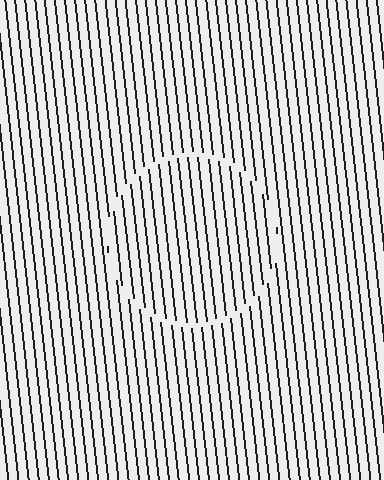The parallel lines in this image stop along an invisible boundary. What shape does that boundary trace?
An illusory circle. The interior of the shape contains the same grating, shifted by half a period — the contour is defined by the phase discontinuity where line-ends from the inner and outer gratings abut.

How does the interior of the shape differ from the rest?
The interior of the shape contains the same grating, shifted by half a period — the contour is defined by the phase discontinuity where line-ends from the inner and outer gratings abut.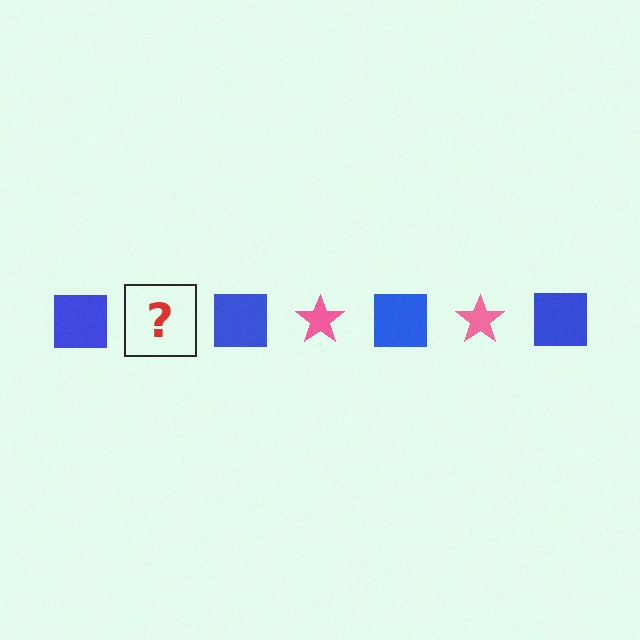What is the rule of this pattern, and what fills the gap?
The rule is that the pattern alternates between blue square and pink star. The gap should be filled with a pink star.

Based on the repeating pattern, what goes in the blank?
The blank should be a pink star.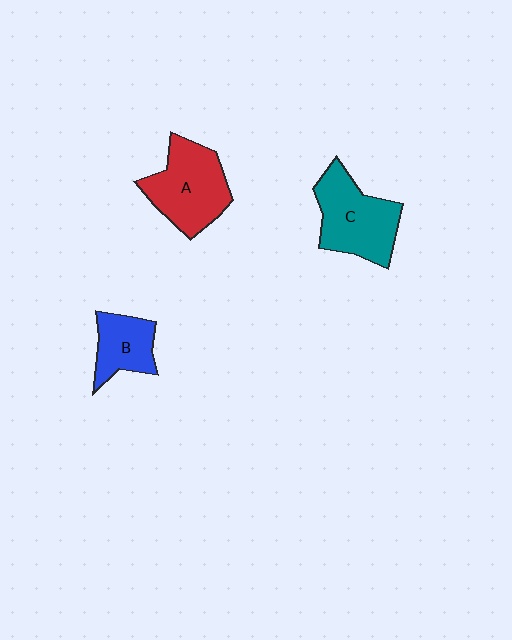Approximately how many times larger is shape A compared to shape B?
Approximately 1.6 times.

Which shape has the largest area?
Shape C (teal).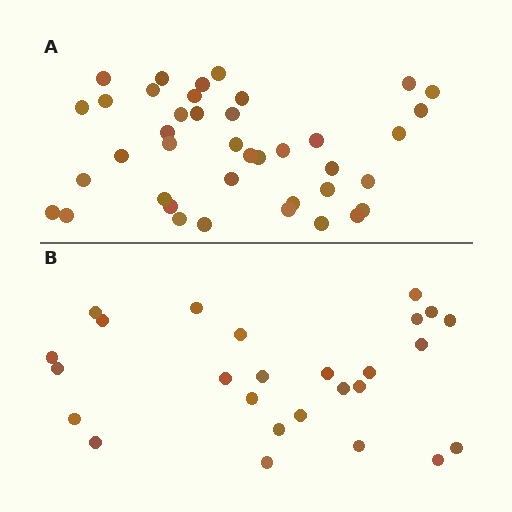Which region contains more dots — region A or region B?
Region A (the top region) has more dots.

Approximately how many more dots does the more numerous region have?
Region A has approximately 15 more dots than region B.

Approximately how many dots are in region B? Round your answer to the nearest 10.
About 30 dots. (The exact count is 26, which rounds to 30.)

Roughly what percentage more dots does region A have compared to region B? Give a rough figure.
About 55% more.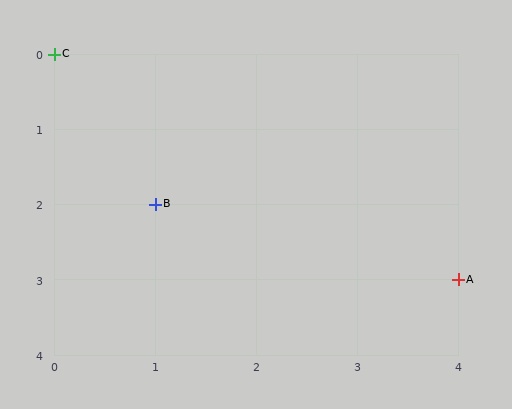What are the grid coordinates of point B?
Point B is at grid coordinates (1, 2).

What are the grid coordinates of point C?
Point C is at grid coordinates (0, 0).